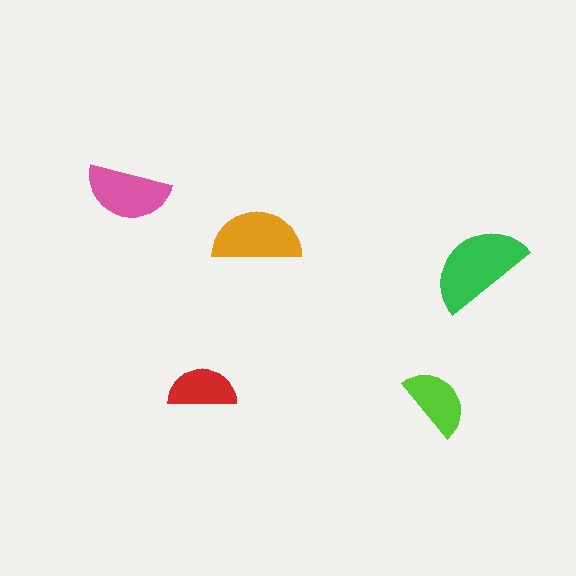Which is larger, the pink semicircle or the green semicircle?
The green one.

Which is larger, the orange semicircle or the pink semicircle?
The orange one.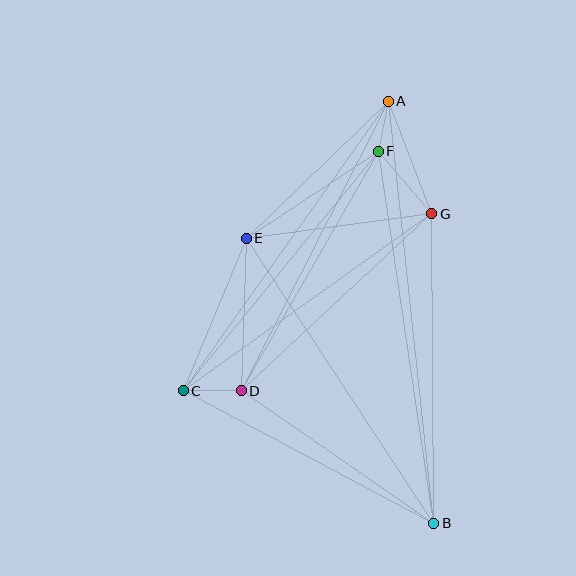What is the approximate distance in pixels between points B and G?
The distance between B and G is approximately 309 pixels.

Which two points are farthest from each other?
Points A and B are farthest from each other.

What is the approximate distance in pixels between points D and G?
The distance between D and G is approximately 260 pixels.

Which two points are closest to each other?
Points A and F are closest to each other.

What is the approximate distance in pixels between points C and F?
The distance between C and F is approximately 309 pixels.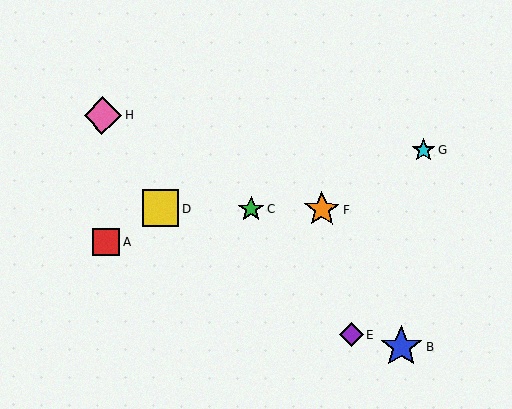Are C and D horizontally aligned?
Yes, both are at y≈209.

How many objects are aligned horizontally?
3 objects (C, D, F) are aligned horizontally.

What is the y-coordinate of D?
Object D is at y≈208.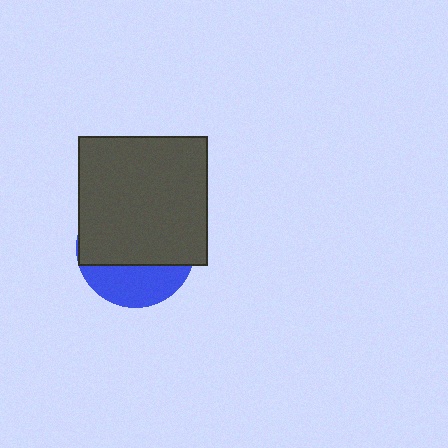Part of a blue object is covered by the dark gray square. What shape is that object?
It is a circle.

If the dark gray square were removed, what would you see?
You would see the complete blue circle.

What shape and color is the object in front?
The object in front is a dark gray square.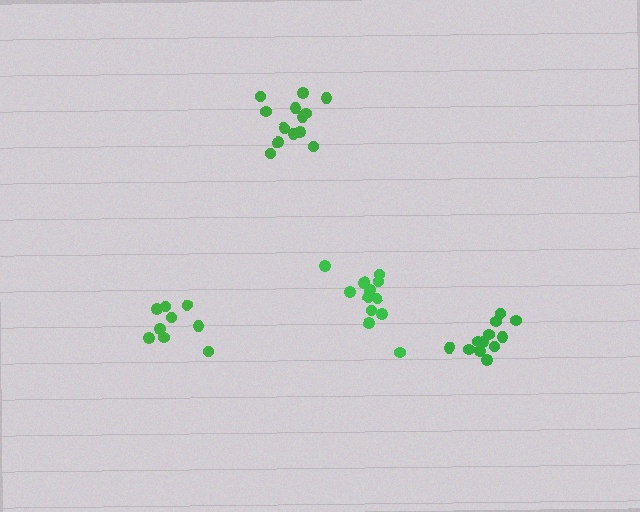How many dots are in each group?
Group 1: 13 dots, Group 2: 12 dots, Group 3: 9 dots, Group 4: 13 dots (47 total).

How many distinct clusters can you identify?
There are 4 distinct clusters.